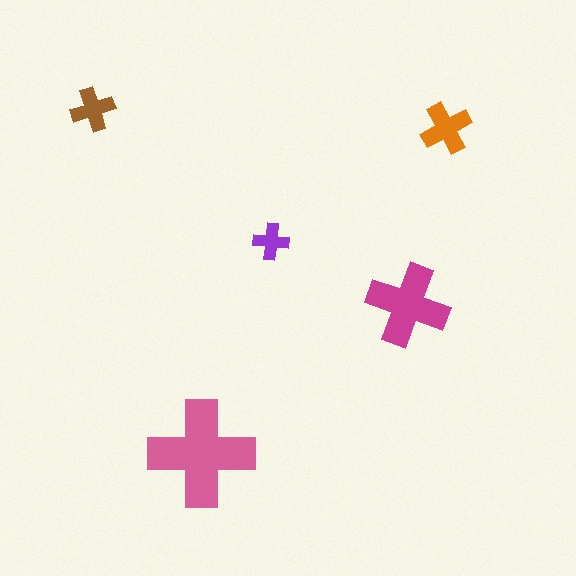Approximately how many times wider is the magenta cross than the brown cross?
About 2 times wider.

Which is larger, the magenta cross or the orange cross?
The magenta one.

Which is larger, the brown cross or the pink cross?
The pink one.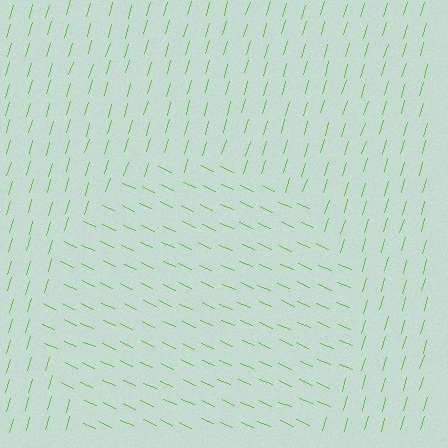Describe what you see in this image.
The image is filled with small lime line segments. A circle region in the image has lines oriented differently from the surrounding lines, creating a visible texture boundary.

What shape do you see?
I see a circle.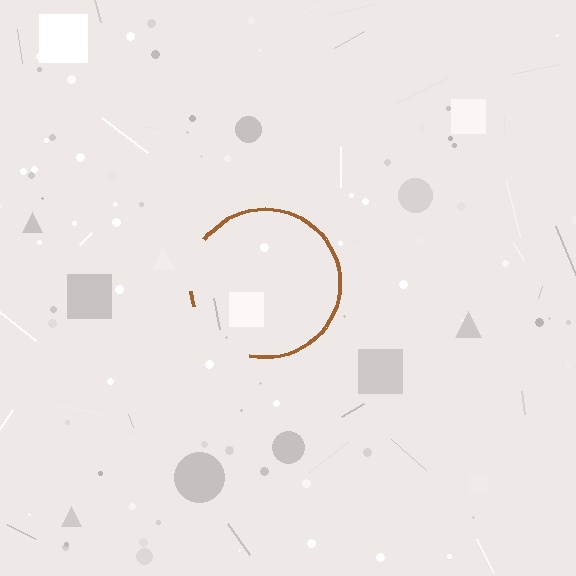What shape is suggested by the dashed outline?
The dashed outline suggests a circle.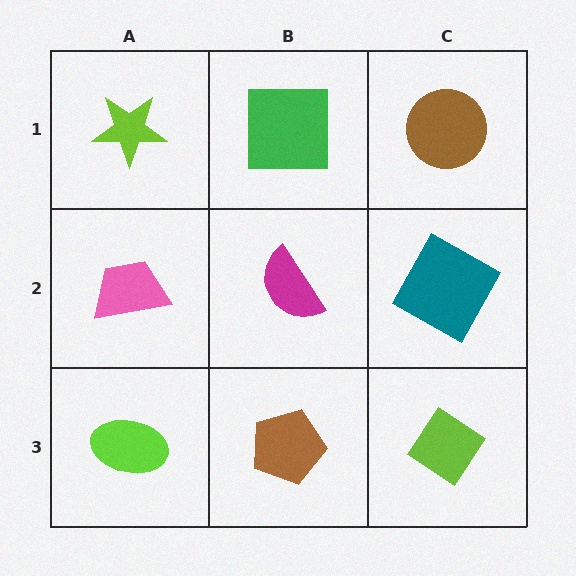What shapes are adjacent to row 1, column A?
A pink trapezoid (row 2, column A), a green square (row 1, column B).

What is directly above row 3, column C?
A teal square.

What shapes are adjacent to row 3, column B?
A magenta semicircle (row 2, column B), a lime ellipse (row 3, column A), a lime diamond (row 3, column C).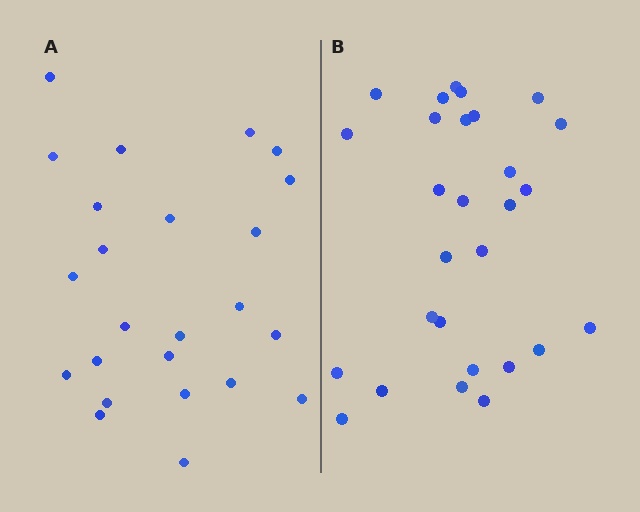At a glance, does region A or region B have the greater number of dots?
Region B (the right region) has more dots.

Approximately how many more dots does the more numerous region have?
Region B has about 4 more dots than region A.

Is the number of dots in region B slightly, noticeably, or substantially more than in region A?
Region B has only slightly more — the two regions are fairly close. The ratio is roughly 1.2 to 1.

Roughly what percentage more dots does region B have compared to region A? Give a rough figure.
About 15% more.